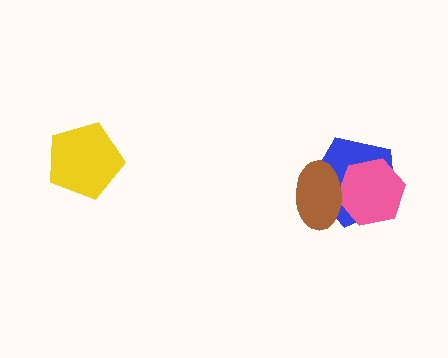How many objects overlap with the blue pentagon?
2 objects overlap with the blue pentagon.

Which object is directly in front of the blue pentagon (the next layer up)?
The pink hexagon is directly in front of the blue pentagon.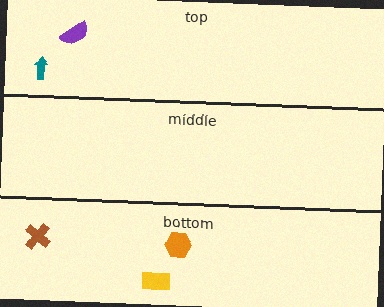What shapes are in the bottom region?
The orange hexagon, the brown cross, the yellow rectangle.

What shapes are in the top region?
The purple semicircle, the teal arrow.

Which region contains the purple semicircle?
The top region.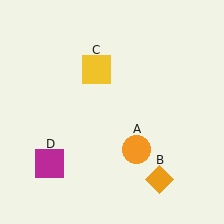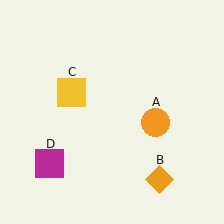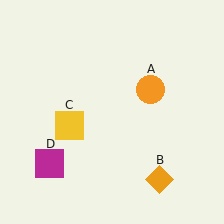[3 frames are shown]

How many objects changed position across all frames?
2 objects changed position: orange circle (object A), yellow square (object C).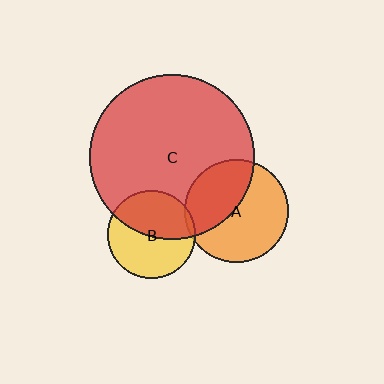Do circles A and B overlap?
Yes.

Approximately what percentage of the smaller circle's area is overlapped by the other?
Approximately 5%.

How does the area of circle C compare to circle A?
Approximately 2.5 times.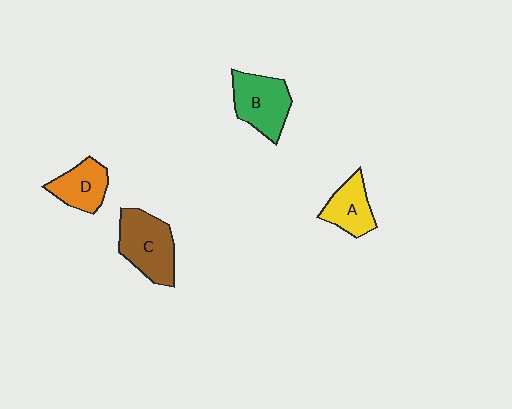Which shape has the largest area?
Shape C (brown).